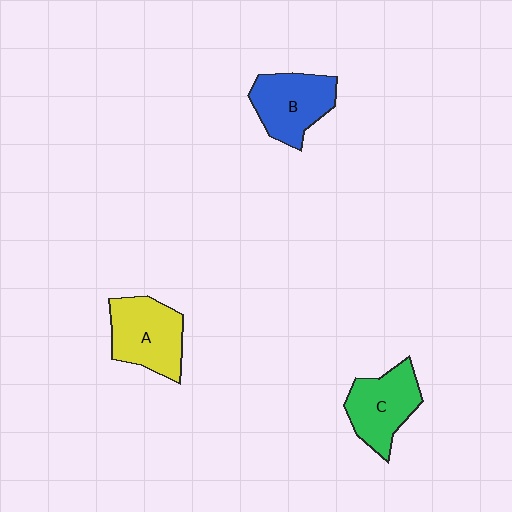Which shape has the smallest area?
Shape C (green).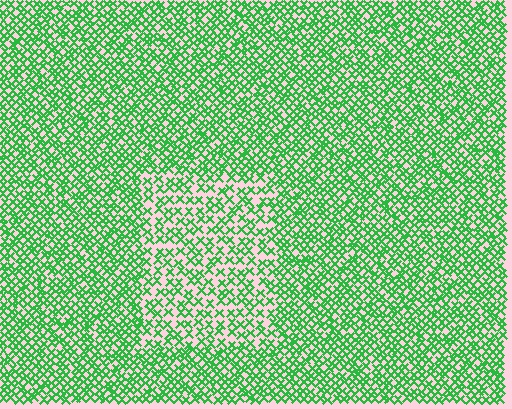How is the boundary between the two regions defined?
The boundary is defined by a change in element density (approximately 1.7x ratio). All elements are the same color, size, and shape.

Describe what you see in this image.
The image contains small green elements arranged at two different densities. A rectangle-shaped region is visible where the elements are less densely packed than the surrounding area.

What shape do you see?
I see a rectangle.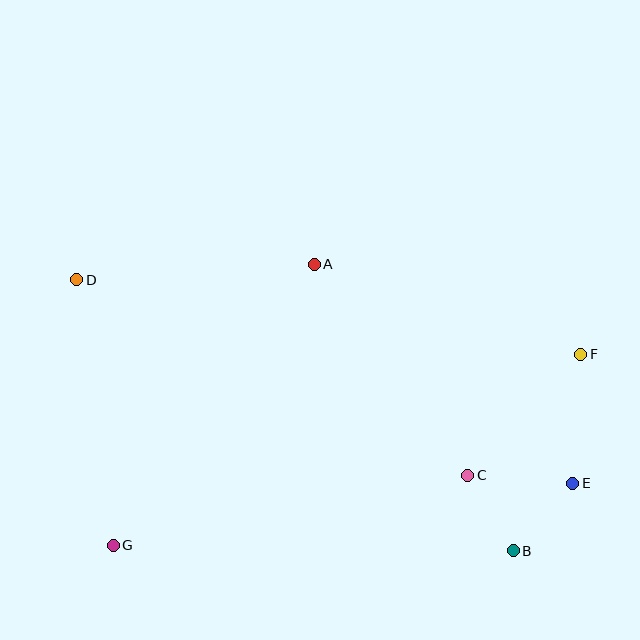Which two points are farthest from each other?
Points D and E are farthest from each other.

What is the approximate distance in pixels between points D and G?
The distance between D and G is approximately 268 pixels.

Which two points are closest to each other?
Points B and C are closest to each other.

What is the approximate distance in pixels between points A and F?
The distance between A and F is approximately 281 pixels.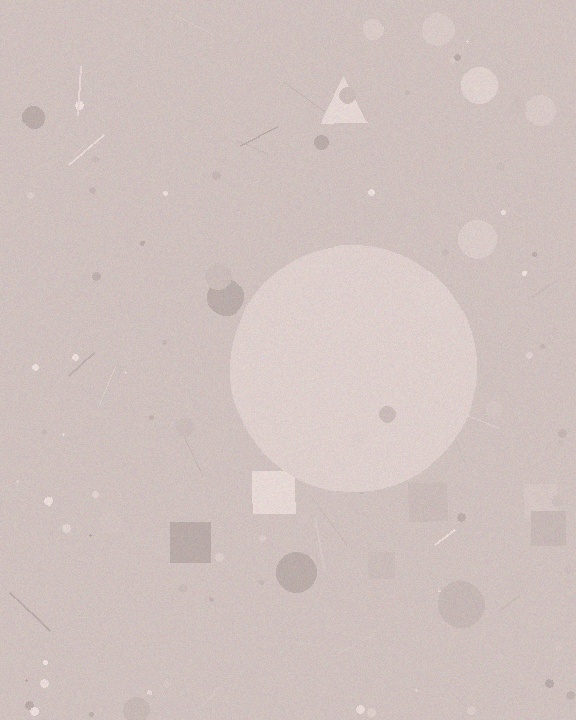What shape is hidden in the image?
A circle is hidden in the image.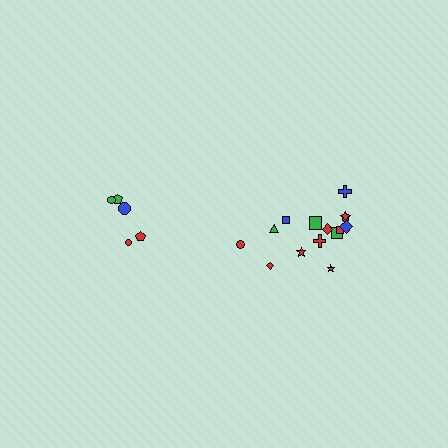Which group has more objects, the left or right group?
The right group.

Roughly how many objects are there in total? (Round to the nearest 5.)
Roughly 20 objects in total.